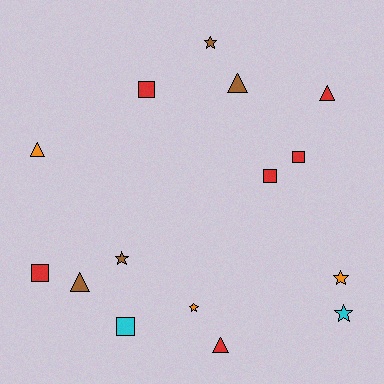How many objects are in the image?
There are 15 objects.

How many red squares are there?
There are 4 red squares.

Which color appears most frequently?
Red, with 6 objects.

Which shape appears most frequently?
Triangle, with 5 objects.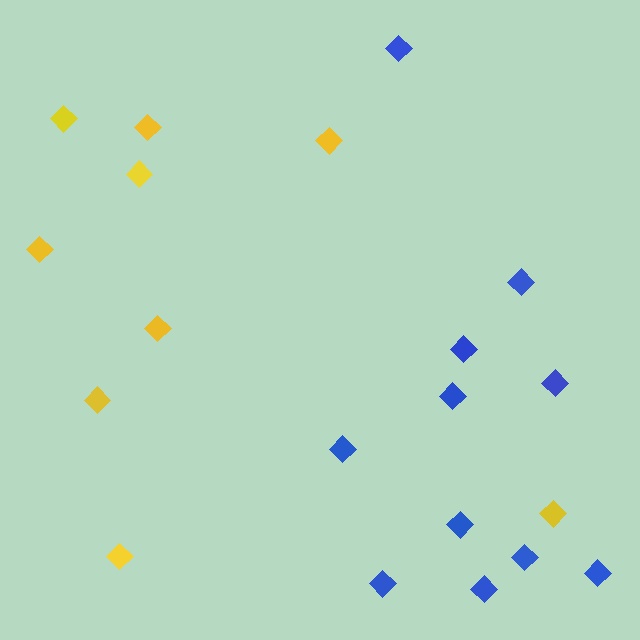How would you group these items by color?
There are 2 groups: one group of yellow diamonds (9) and one group of blue diamonds (11).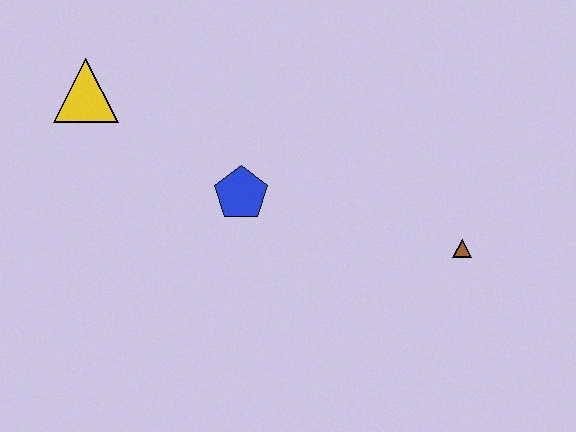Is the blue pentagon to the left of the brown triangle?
Yes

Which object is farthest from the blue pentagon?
The brown triangle is farthest from the blue pentagon.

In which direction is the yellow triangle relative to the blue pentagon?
The yellow triangle is to the left of the blue pentagon.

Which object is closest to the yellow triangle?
The blue pentagon is closest to the yellow triangle.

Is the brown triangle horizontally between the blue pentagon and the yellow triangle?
No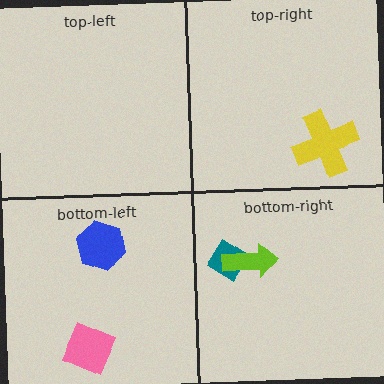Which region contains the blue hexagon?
The bottom-left region.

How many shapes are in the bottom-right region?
2.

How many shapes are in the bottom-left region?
2.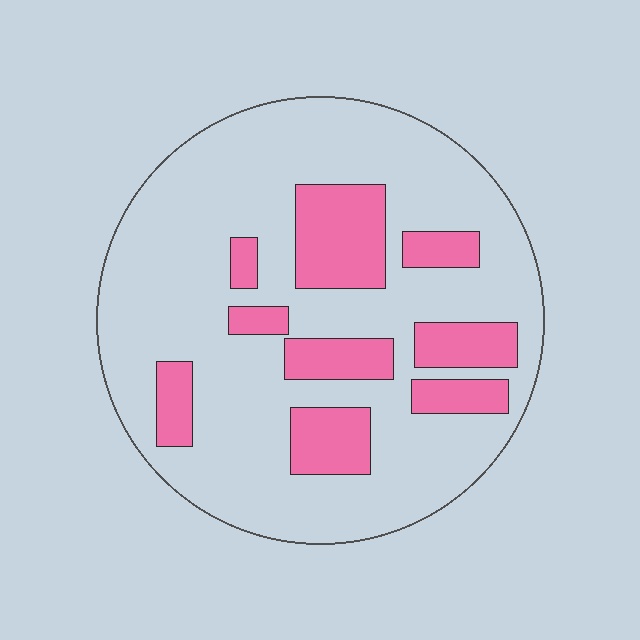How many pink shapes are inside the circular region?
9.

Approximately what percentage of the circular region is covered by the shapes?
Approximately 25%.